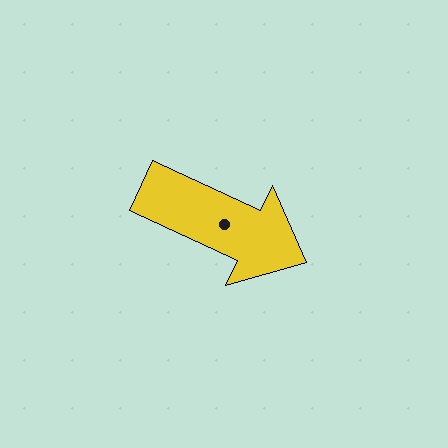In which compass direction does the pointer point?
Southeast.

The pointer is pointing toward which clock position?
Roughly 4 o'clock.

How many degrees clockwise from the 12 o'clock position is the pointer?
Approximately 115 degrees.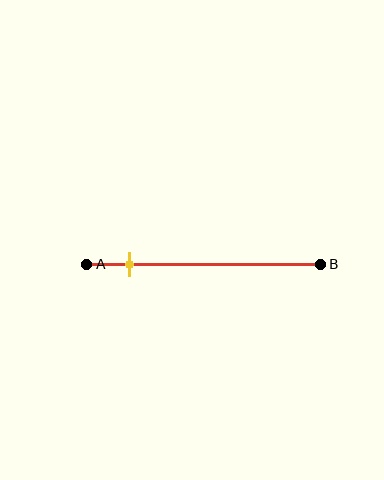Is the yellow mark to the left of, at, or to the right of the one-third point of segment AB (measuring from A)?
The yellow mark is to the left of the one-third point of segment AB.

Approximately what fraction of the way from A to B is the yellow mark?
The yellow mark is approximately 20% of the way from A to B.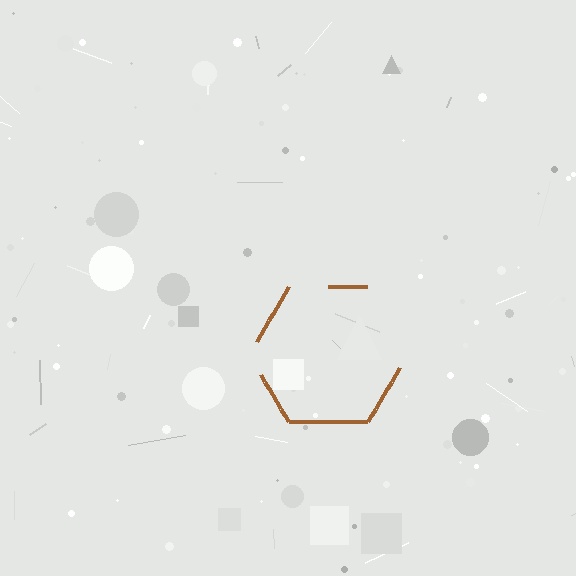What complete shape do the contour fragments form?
The contour fragments form a hexagon.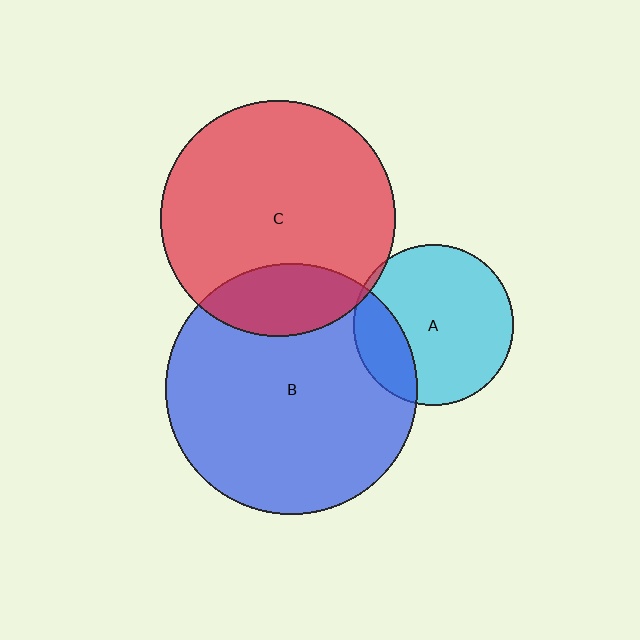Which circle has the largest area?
Circle B (blue).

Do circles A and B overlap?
Yes.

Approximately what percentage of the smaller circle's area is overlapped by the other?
Approximately 20%.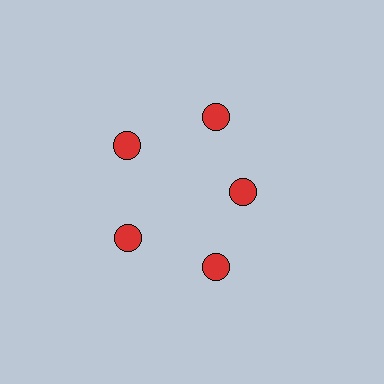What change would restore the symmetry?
The symmetry would be restored by moving it outward, back onto the ring so that all 5 circles sit at equal angles and equal distance from the center.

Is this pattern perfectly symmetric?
No. The 5 red circles are arranged in a ring, but one element near the 3 o'clock position is pulled inward toward the center, breaking the 5-fold rotational symmetry.